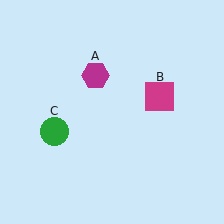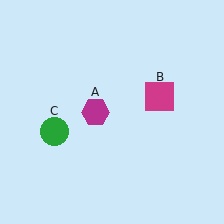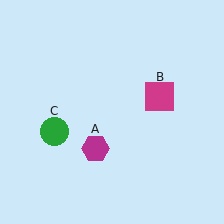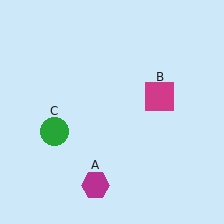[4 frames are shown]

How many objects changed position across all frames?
1 object changed position: magenta hexagon (object A).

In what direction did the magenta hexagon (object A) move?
The magenta hexagon (object A) moved down.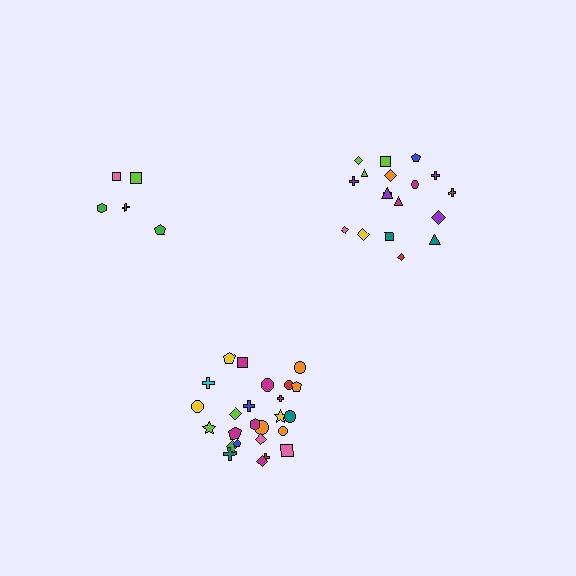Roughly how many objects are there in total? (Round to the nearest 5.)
Roughly 50 objects in total.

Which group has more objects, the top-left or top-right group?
The top-right group.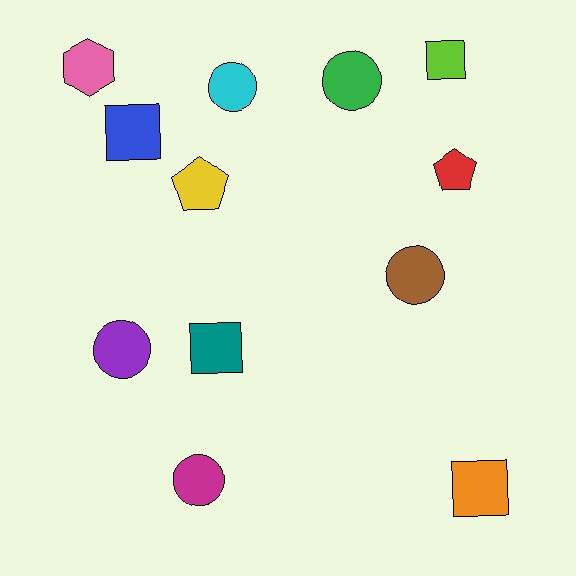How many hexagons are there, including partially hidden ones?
There is 1 hexagon.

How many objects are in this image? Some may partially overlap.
There are 12 objects.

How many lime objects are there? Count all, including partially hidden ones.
There is 1 lime object.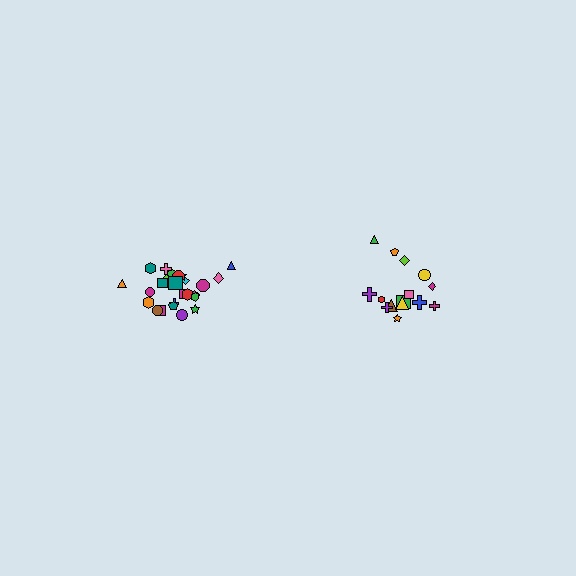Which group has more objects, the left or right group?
The left group.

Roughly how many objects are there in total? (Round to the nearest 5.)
Roughly 40 objects in total.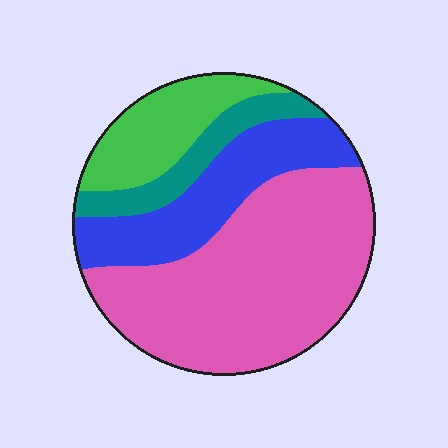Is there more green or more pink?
Pink.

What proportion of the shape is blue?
Blue takes up about one fifth (1/5) of the shape.